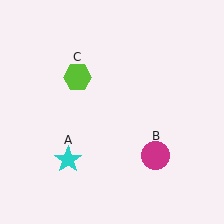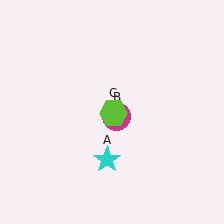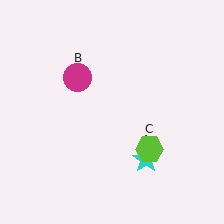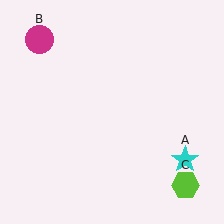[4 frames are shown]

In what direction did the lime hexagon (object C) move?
The lime hexagon (object C) moved down and to the right.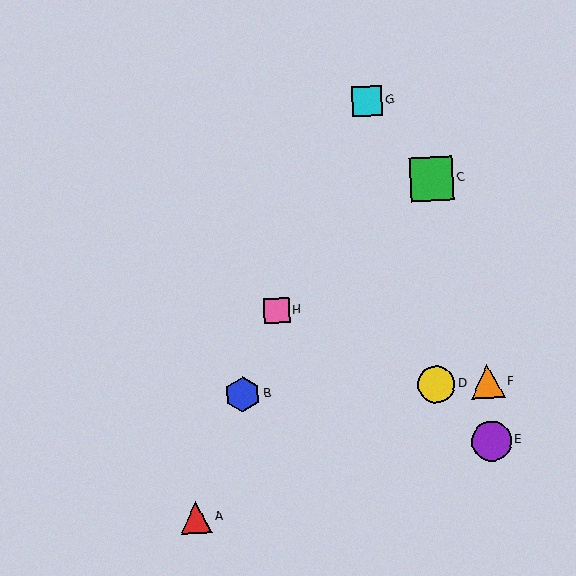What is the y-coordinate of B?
Object B is at y≈394.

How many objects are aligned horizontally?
3 objects (B, D, F) are aligned horizontally.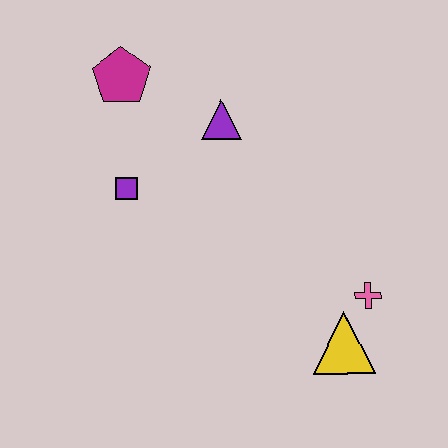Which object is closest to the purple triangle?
The magenta pentagon is closest to the purple triangle.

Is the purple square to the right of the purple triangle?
No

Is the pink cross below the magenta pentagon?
Yes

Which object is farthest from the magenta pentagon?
The yellow triangle is farthest from the magenta pentagon.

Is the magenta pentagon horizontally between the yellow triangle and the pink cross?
No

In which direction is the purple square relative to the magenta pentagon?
The purple square is below the magenta pentagon.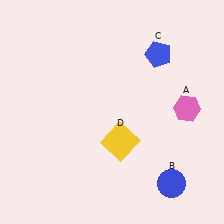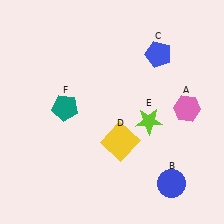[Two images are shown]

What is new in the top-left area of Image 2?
A teal pentagon (F) was added in the top-left area of Image 2.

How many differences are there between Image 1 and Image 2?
There are 2 differences between the two images.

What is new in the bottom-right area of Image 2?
A lime star (E) was added in the bottom-right area of Image 2.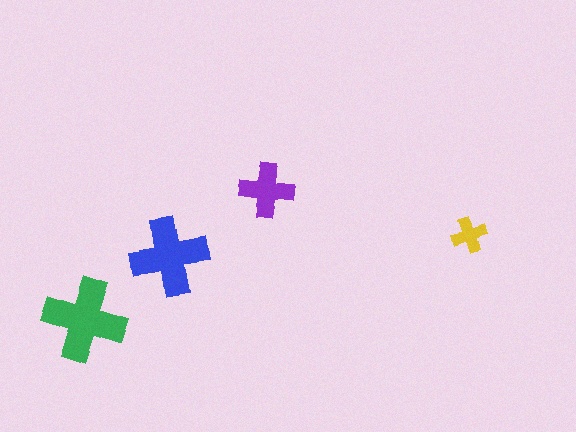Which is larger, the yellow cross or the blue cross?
The blue one.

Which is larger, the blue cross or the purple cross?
The blue one.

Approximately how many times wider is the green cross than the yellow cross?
About 2.5 times wider.